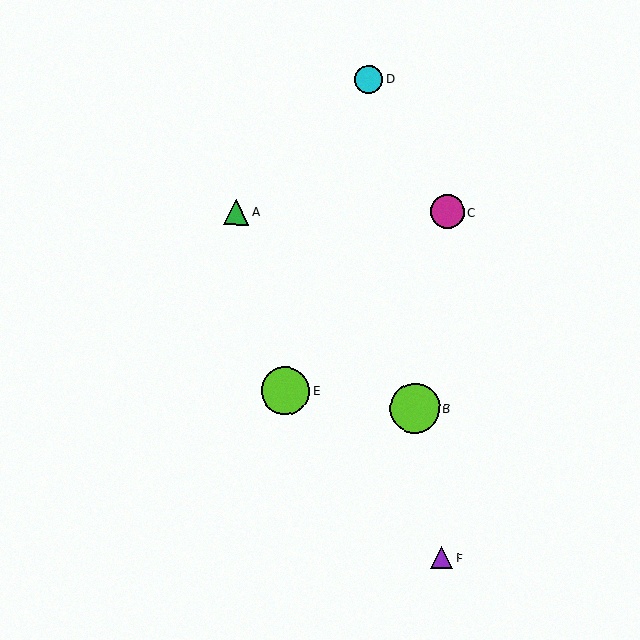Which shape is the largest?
The lime circle (labeled B) is the largest.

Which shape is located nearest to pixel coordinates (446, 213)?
The magenta circle (labeled C) at (447, 212) is nearest to that location.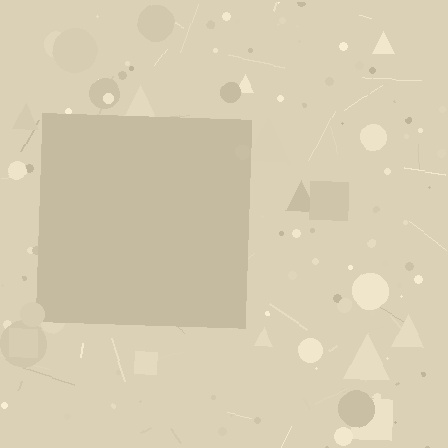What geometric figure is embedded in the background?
A square is embedded in the background.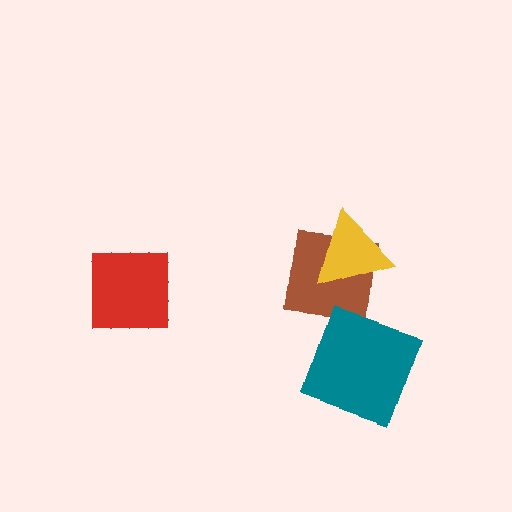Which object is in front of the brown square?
The yellow triangle is in front of the brown square.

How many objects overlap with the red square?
0 objects overlap with the red square.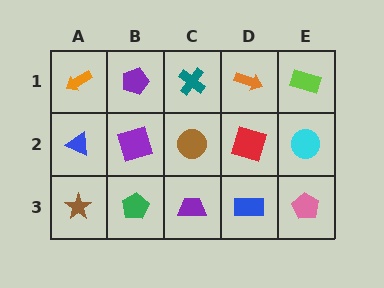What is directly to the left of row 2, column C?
A purple square.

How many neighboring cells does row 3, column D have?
3.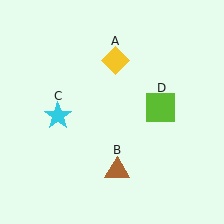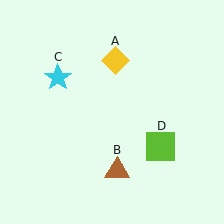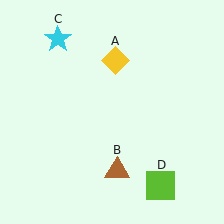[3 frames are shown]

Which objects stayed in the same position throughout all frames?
Yellow diamond (object A) and brown triangle (object B) remained stationary.